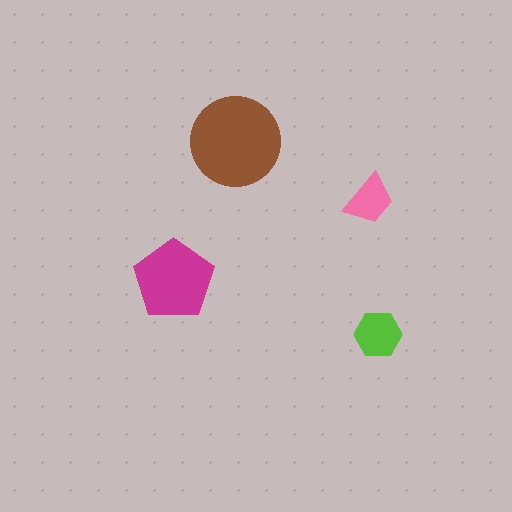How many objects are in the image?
There are 4 objects in the image.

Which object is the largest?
The brown circle.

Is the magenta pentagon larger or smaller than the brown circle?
Smaller.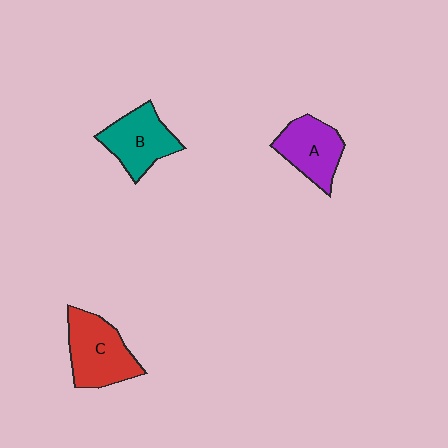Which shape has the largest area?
Shape C (red).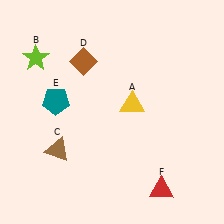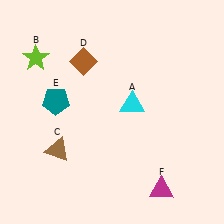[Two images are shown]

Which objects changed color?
A changed from yellow to cyan. F changed from red to magenta.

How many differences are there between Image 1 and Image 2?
There are 2 differences between the two images.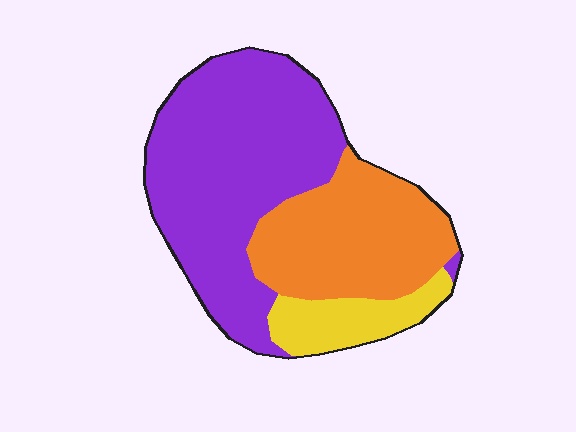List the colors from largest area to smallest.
From largest to smallest: purple, orange, yellow.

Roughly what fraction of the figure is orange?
Orange takes up about one third (1/3) of the figure.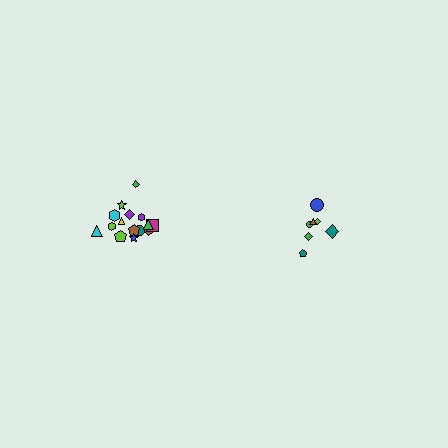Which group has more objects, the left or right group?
The left group.